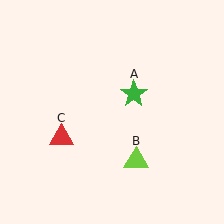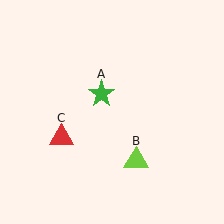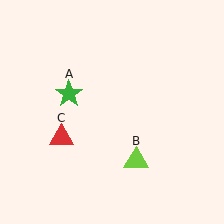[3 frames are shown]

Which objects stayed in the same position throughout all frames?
Lime triangle (object B) and red triangle (object C) remained stationary.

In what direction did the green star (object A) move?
The green star (object A) moved left.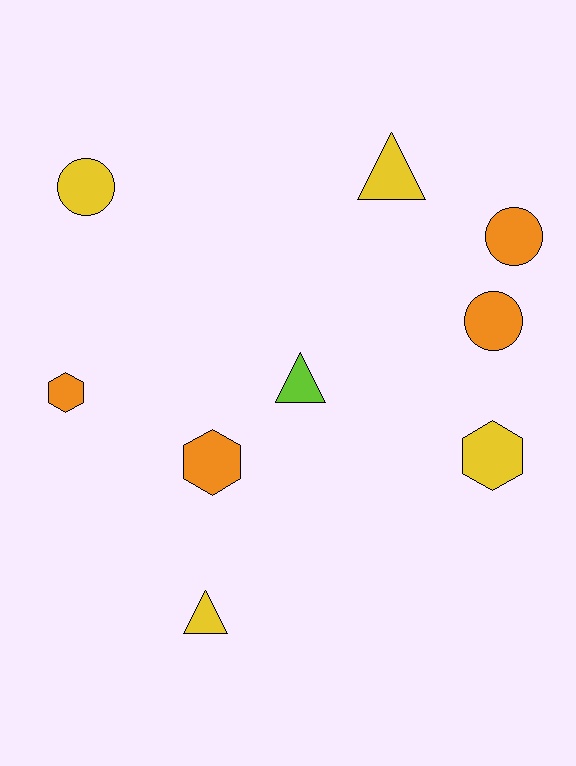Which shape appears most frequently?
Hexagon, with 3 objects.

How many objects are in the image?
There are 9 objects.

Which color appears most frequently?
Yellow, with 4 objects.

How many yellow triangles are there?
There are 2 yellow triangles.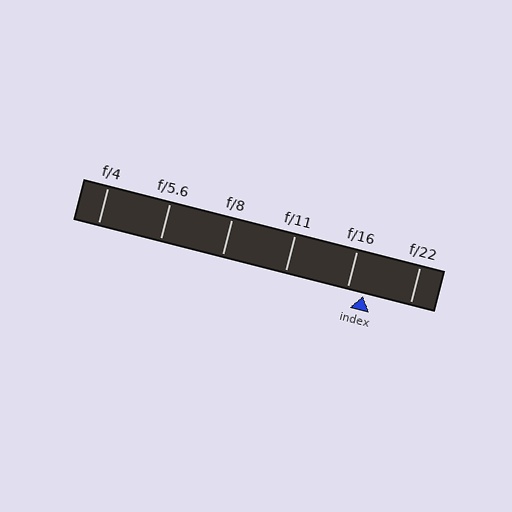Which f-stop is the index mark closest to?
The index mark is closest to f/16.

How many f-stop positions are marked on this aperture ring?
There are 6 f-stop positions marked.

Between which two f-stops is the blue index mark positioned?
The index mark is between f/16 and f/22.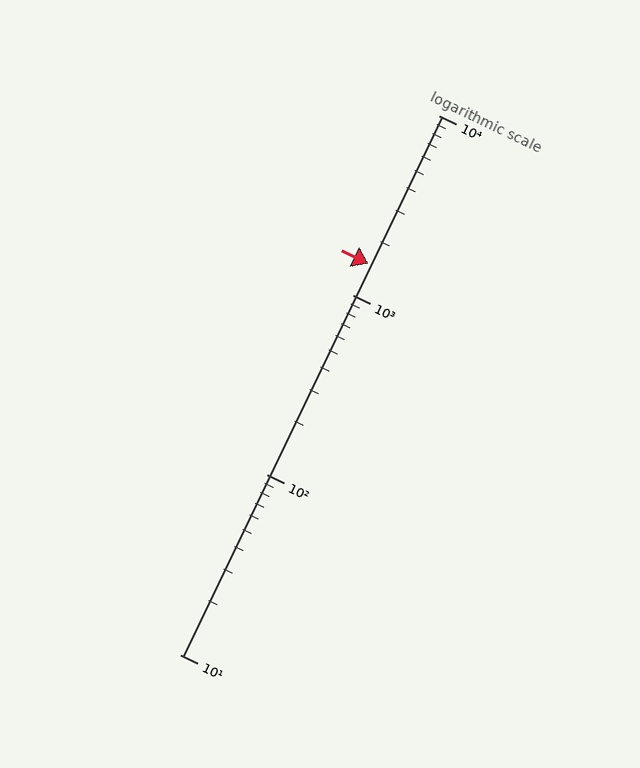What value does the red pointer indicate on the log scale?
The pointer indicates approximately 1500.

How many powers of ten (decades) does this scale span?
The scale spans 3 decades, from 10 to 10000.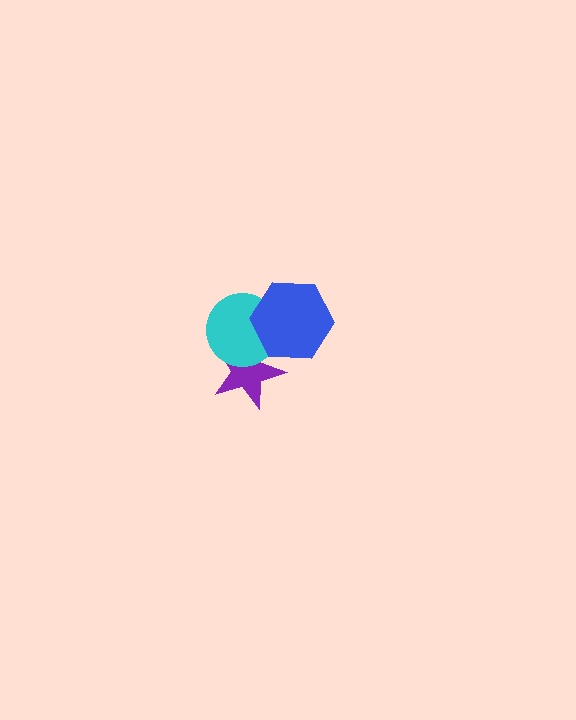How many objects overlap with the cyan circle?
2 objects overlap with the cyan circle.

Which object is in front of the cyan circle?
The blue hexagon is in front of the cyan circle.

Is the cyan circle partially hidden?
Yes, it is partially covered by another shape.